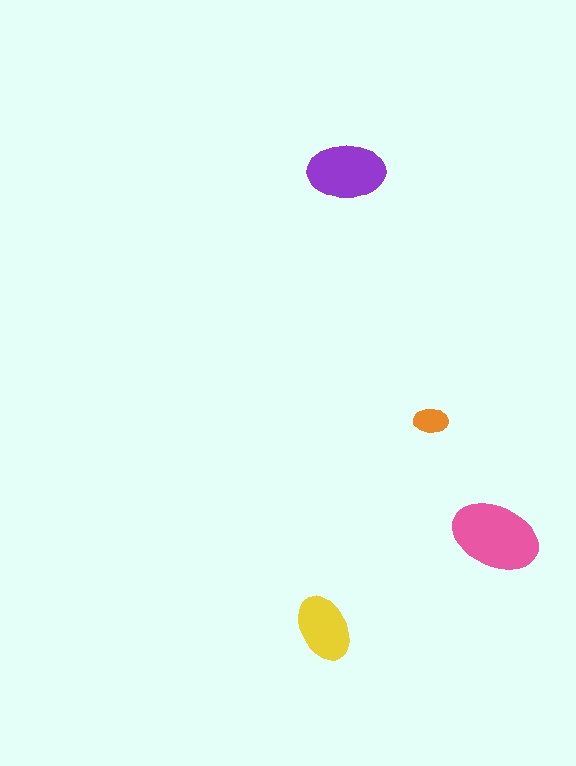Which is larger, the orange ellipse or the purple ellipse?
The purple one.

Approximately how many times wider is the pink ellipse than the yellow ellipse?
About 1.5 times wider.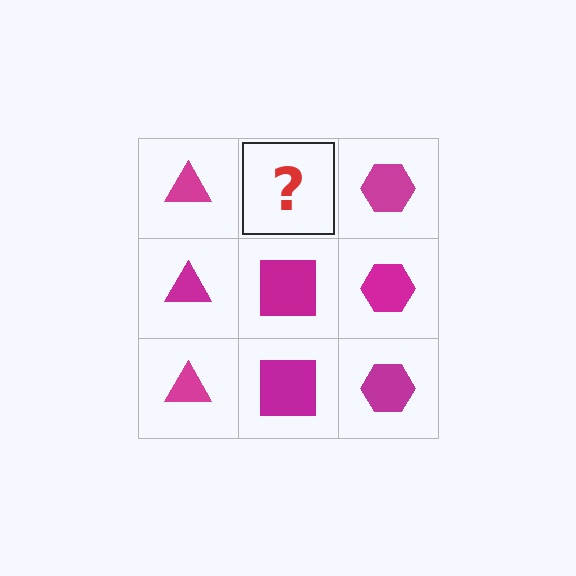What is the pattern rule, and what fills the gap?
The rule is that each column has a consistent shape. The gap should be filled with a magenta square.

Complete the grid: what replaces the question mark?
The question mark should be replaced with a magenta square.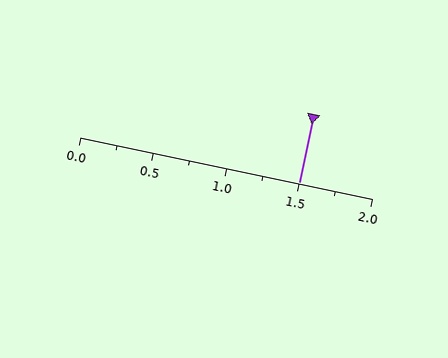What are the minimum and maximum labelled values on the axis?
The axis runs from 0.0 to 2.0.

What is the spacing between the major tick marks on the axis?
The major ticks are spaced 0.5 apart.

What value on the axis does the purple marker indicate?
The marker indicates approximately 1.5.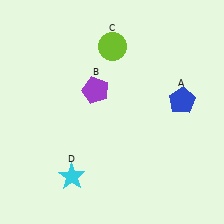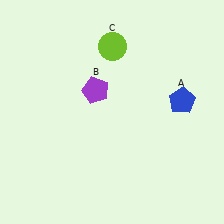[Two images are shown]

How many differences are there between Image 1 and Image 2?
There is 1 difference between the two images.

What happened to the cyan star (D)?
The cyan star (D) was removed in Image 2. It was in the bottom-left area of Image 1.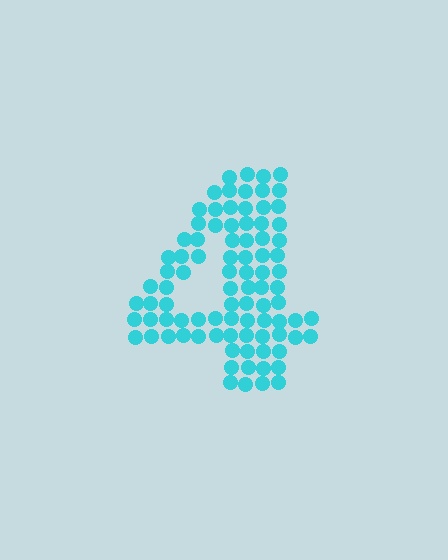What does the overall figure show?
The overall figure shows the digit 4.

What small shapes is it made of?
It is made of small circles.